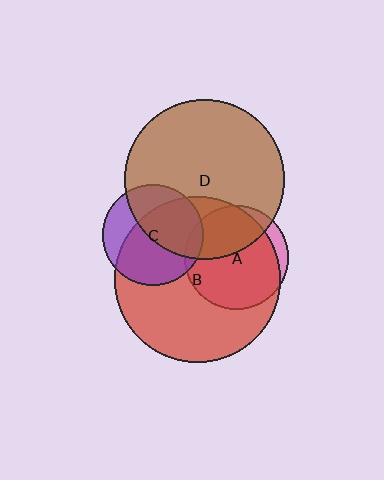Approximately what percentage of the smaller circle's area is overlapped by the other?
Approximately 5%.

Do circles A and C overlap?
Yes.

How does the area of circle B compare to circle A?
Approximately 2.6 times.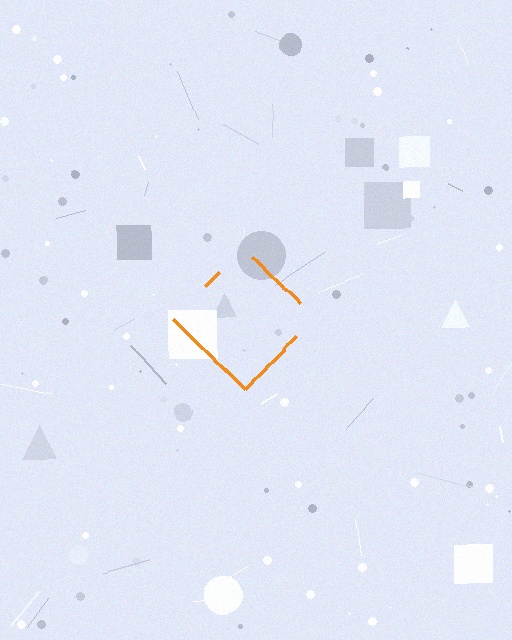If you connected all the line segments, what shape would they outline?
They would outline a diamond.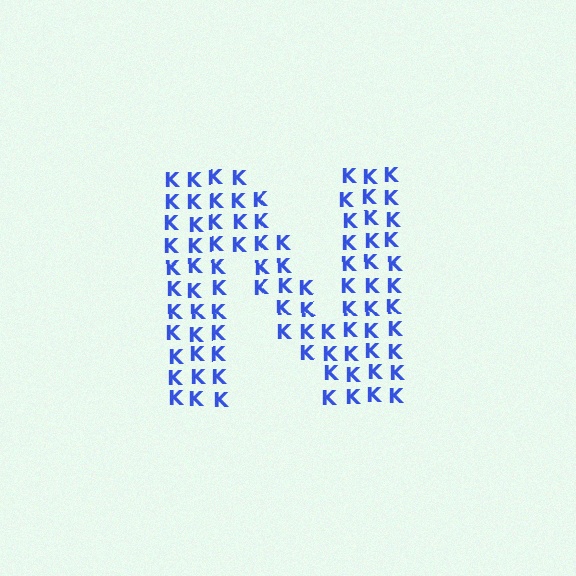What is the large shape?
The large shape is the letter N.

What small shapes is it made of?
It is made of small letter K's.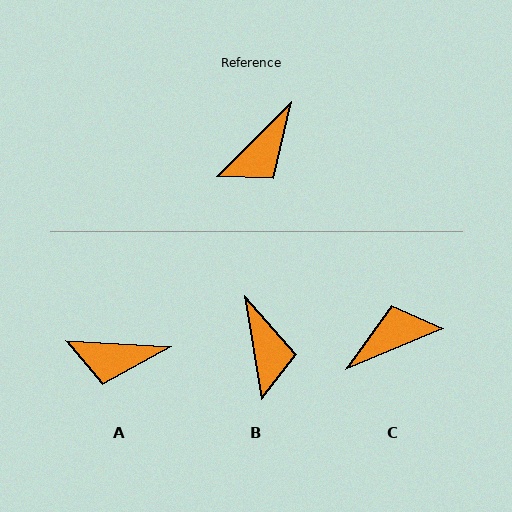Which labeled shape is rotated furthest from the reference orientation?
C, about 158 degrees away.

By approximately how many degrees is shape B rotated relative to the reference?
Approximately 54 degrees counter-clockwise.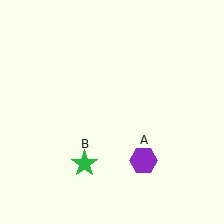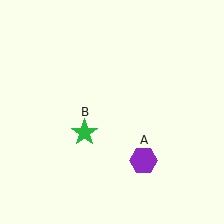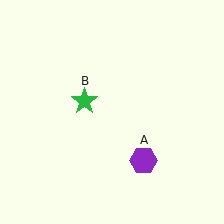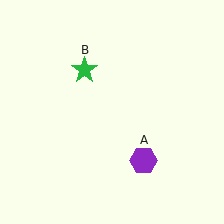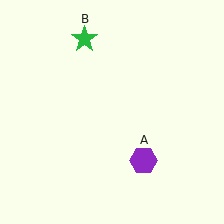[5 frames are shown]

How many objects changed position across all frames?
1 object changed position: green star (object B).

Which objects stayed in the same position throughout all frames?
Purple hexagon (object A) remained stationary.